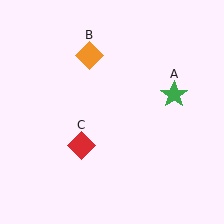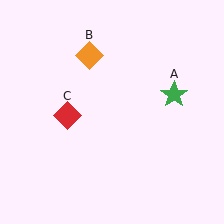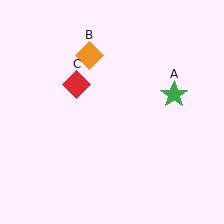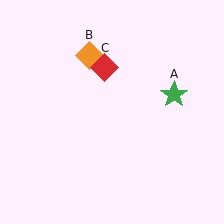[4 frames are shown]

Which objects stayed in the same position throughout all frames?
Green star (object A) and orange diamond (object B) remained stationary.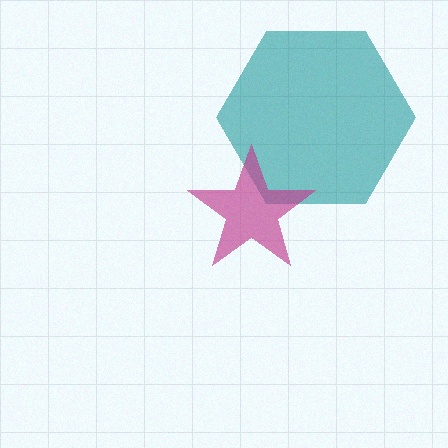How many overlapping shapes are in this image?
There are 2 overlapping shapes in the image.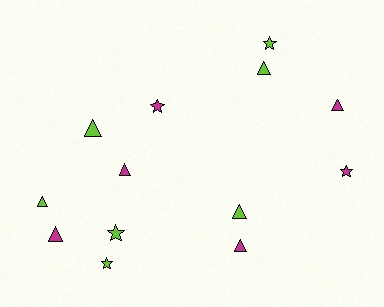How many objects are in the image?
There are 13 objects.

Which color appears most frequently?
Lime, with 7 objects.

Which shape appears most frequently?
Triangle, with 8 objects.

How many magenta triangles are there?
There are 4 magenta triangles.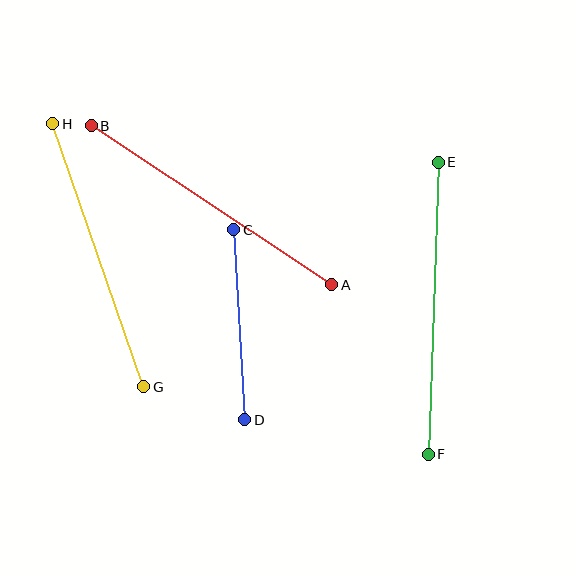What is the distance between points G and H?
The distance is approximately 278 pixels.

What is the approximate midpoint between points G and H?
The midpoint is at approximately (98, 255) pixels.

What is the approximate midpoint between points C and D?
The midpoint is at approximately (239, 325) pixels.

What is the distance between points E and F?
The distance is approximately 292 pixels.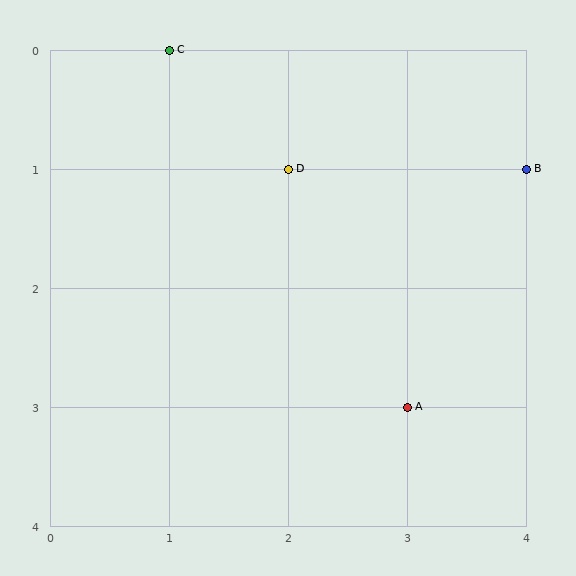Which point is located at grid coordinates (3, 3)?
Point A is at (3, 3).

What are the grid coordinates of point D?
Point D is at grid coordinates (2, 1).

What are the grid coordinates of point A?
Point A is at grid coordinates (3, 3).